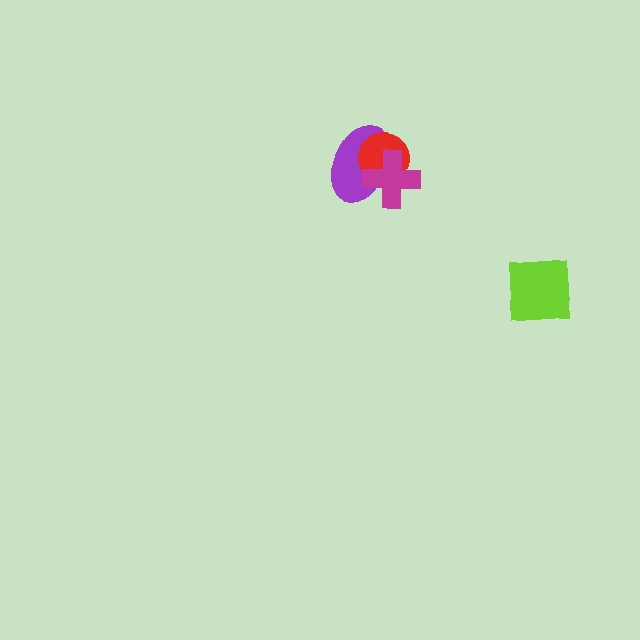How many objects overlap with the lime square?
0 objects overlap with the lime square.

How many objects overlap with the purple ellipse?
2 objects overlap with the purple ellipse.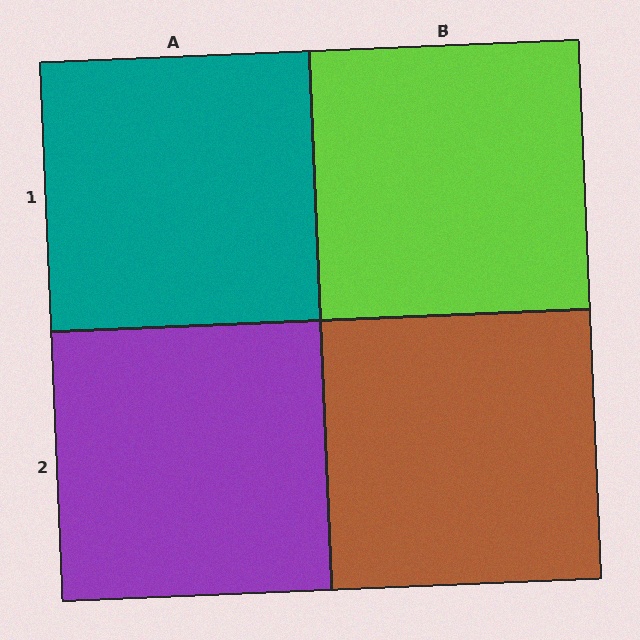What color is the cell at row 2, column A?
Purple.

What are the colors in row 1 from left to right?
Teal, lime.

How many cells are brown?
1 cell is brown.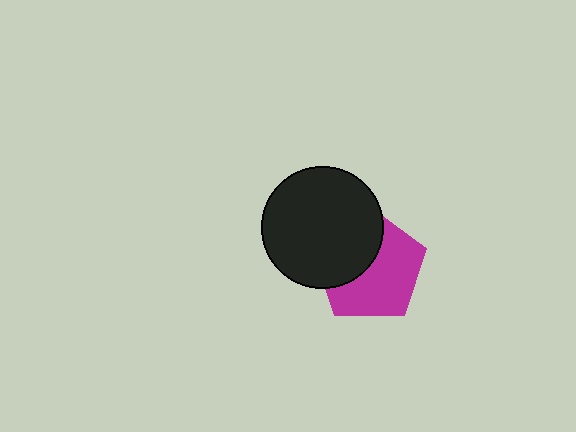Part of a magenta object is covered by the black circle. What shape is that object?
It is a pentagon.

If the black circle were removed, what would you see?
You would see the complete magenta pentagon.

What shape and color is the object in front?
The object in front is a black circle.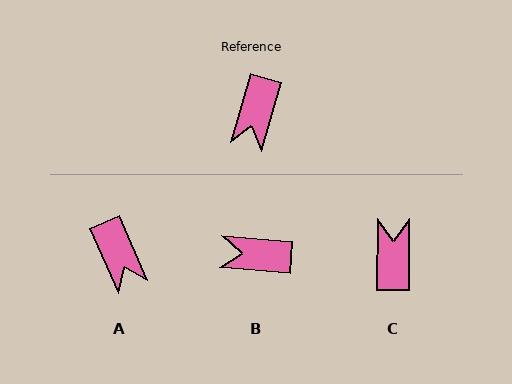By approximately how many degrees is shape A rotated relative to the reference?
Approximately 40 degrees counter-clockwise.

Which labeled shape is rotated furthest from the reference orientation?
C, about 164 degrees away.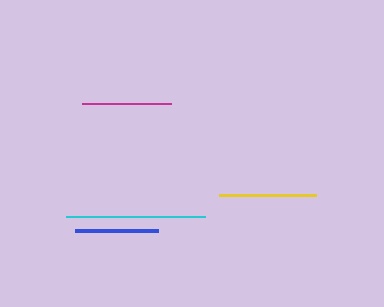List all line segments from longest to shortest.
From longest to shortest: cyan, yellow, magenta, blue.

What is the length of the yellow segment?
The yellow segment is approximately 96 pixels long.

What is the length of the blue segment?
The blue segment is approximately 82 pixels long.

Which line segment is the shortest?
The blue line is the shortest at approximately 82 pixels.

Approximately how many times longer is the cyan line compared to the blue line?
The cyan line is approximately 1.7 times the length of the blue line.